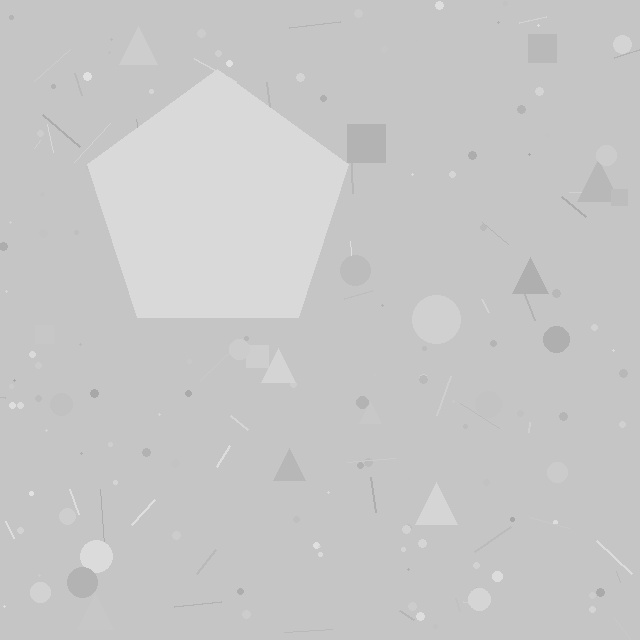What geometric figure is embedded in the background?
A pentagon is embedded in the background.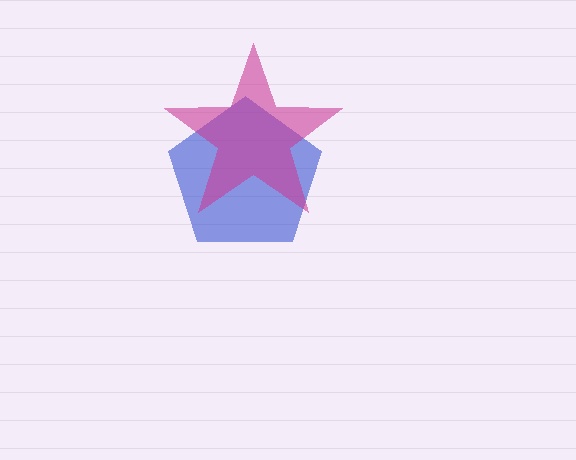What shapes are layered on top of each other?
The layered shapes are: a blue pentagon, a magenta star.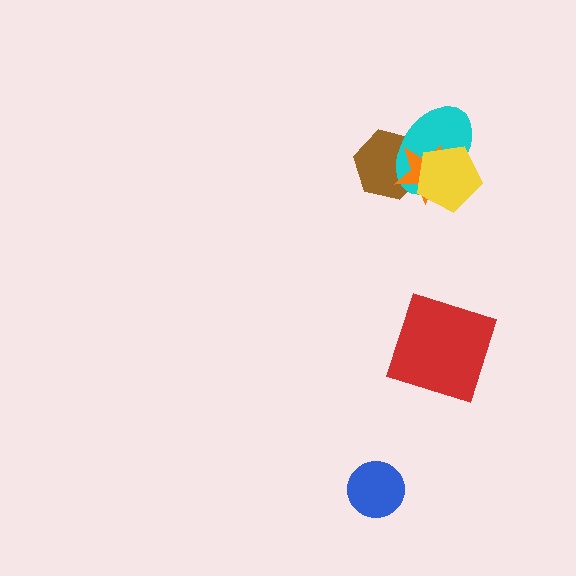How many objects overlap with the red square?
0 objects overlap with the red square.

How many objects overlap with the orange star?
3 objects overlap with the orange star.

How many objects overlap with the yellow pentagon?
3 objects overlap with the yellow pentagon.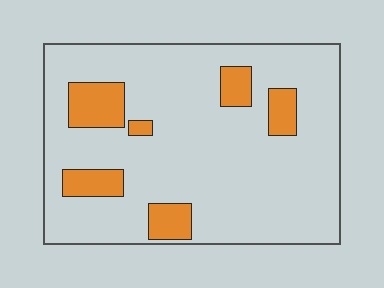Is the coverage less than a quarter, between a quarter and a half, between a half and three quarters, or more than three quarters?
Less than a quarter.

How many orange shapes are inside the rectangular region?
6.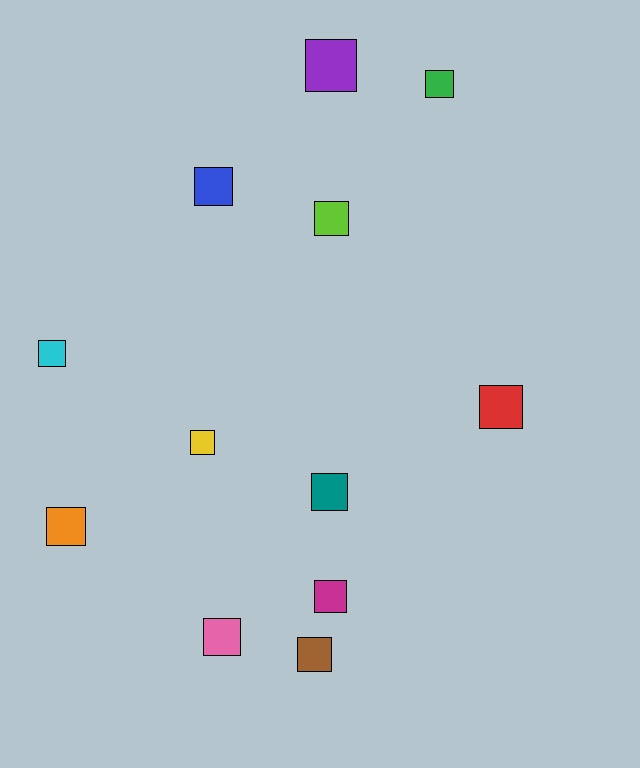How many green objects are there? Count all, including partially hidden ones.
There is 1 green object.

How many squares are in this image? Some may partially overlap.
There are 12 squares.